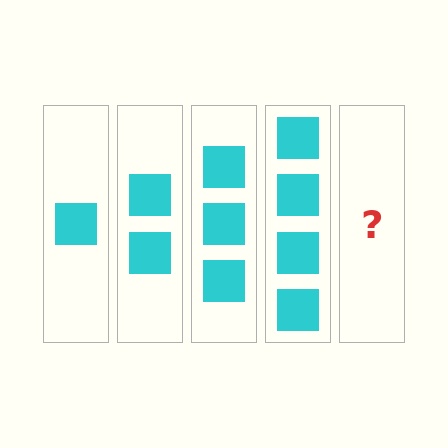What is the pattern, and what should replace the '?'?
The pattern is that each step adds one more square. The '?' should be 5 squares.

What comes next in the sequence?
The next element should be 5 squares.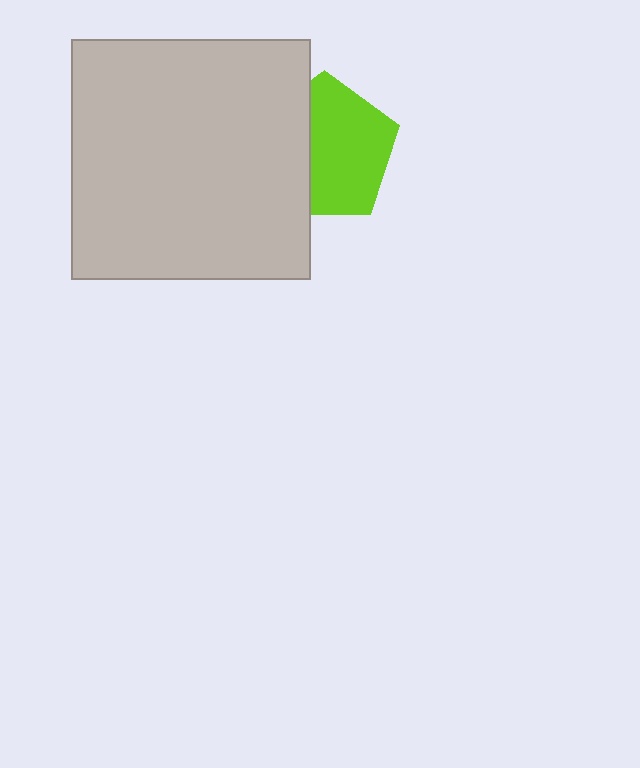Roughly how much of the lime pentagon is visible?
About half of it is visible (roughly 62%).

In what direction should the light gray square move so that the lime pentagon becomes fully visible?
The light gray square should move left. That is the shortest direction to clear the overlap and leave the lime pentagon fully visible.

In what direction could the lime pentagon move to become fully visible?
The lime pentagon could move right. That would shift it out from behind the light gray square entirely.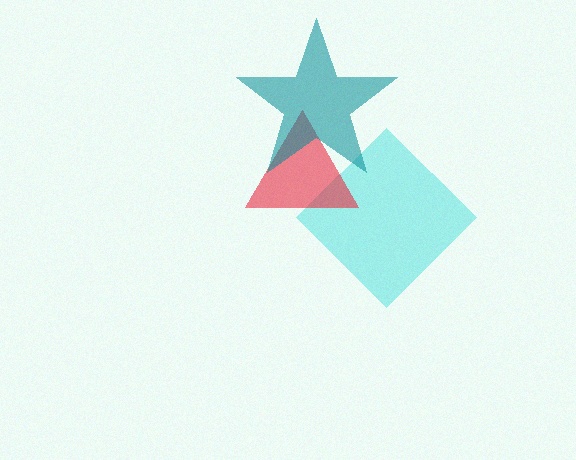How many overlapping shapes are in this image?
There are 3 overlapping shapes in the image.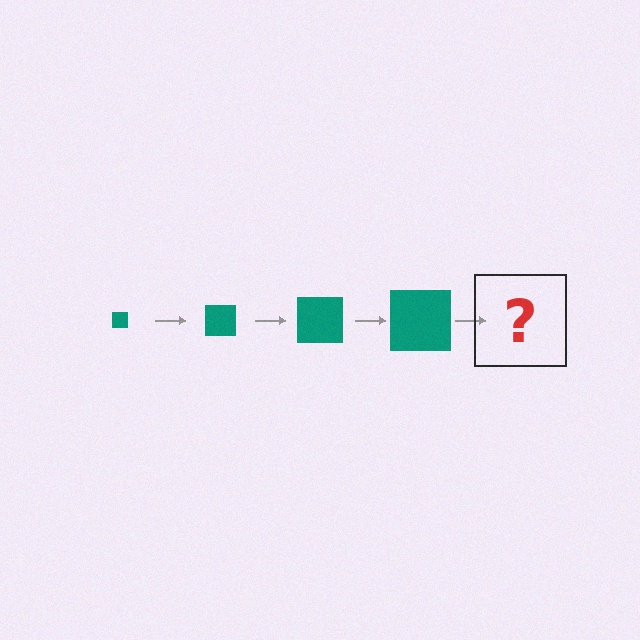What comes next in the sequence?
The next element should be a teal square, larger than the previous one.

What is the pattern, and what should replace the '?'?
The pattern is that the square gets progressively larger each step. The '?' should be a teal square, larger than the previous one.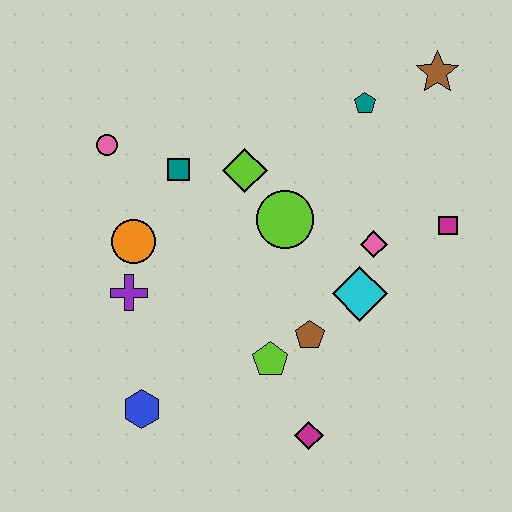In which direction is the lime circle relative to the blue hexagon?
The lime circle is above the blue hexagon.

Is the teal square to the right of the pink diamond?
No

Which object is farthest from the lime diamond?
The magenta diamond is farthest from the lime diamond.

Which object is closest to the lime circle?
The lime diamond is closest to the lime circle.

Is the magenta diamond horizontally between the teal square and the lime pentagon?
No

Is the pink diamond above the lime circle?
No